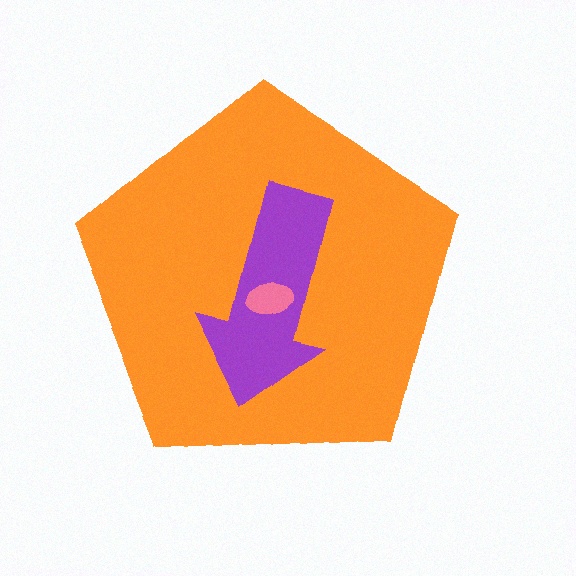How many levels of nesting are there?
3.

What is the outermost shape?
The orange pentagon.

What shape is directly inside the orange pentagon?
The purple arrow.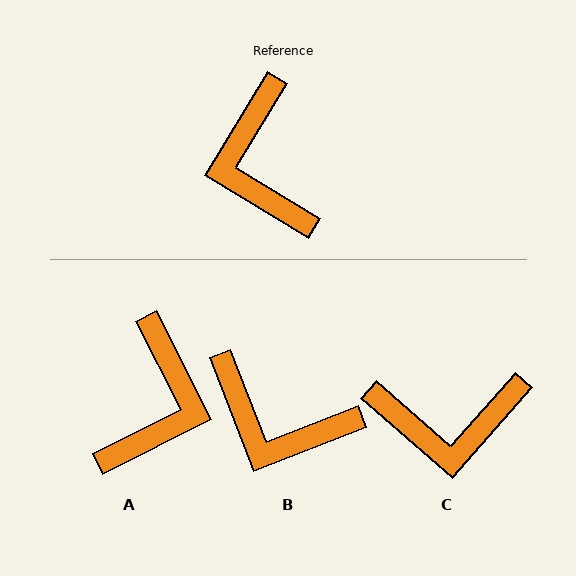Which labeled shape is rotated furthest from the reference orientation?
A, about 148 degrees away.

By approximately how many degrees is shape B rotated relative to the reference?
Approximately 52 degrees counter-clockwise.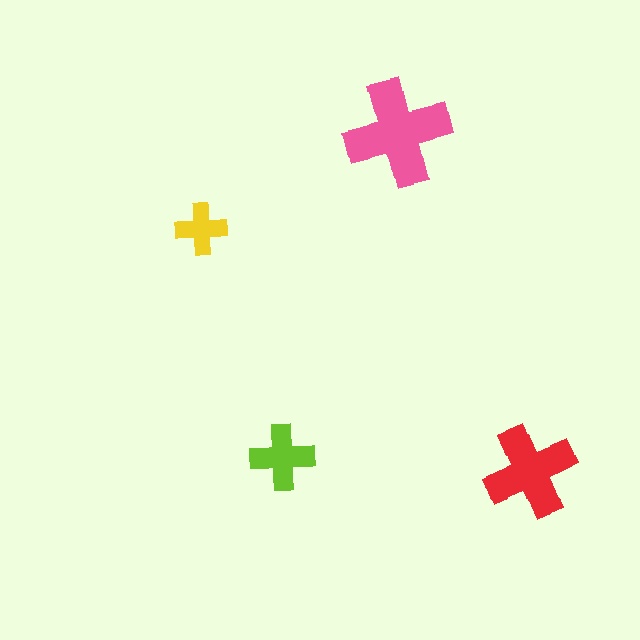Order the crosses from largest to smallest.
the pink one, the red one, the lime one, the yellow one.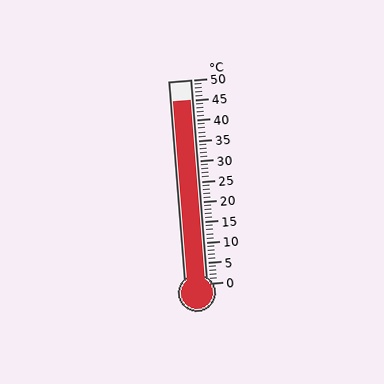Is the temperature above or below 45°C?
The temperature is at 45°C.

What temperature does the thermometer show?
The thermometer shows approximately 45°C.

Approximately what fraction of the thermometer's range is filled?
The thermometer is filled to approximately 90% of its range.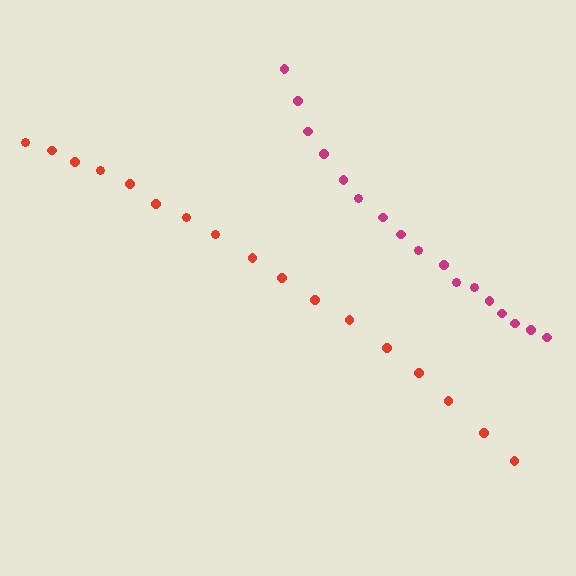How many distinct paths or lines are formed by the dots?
There are 2 distinct paths.